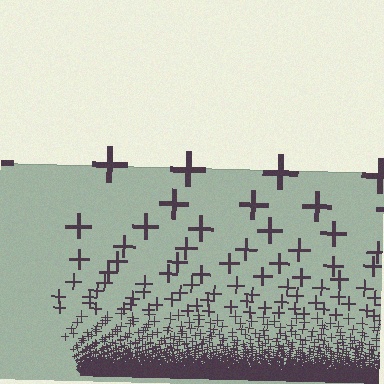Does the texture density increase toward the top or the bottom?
Density increases toward the bottom.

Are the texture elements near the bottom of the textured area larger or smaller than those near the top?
Smaller. The gradient is inverted — elements near the bottom are smaller and denser.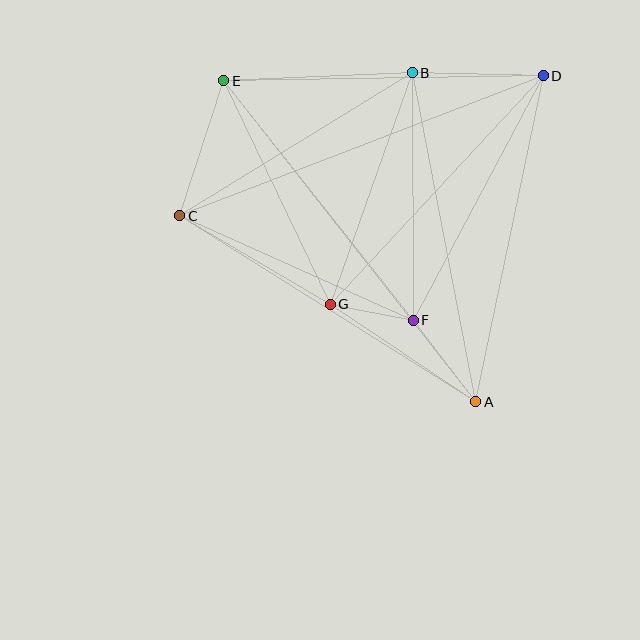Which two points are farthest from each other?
Points A and E are farthest from each other.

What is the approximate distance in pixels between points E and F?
The distance between E and F is approximately 305 pixels.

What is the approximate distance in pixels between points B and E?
The distance between B and E is approximately 188 pixels.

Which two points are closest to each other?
Points F and G are closest to each other.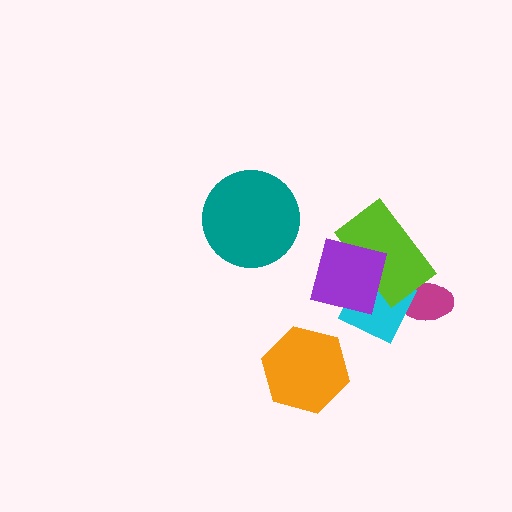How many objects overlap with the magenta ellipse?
2 objects overlap with the magenta ellipse.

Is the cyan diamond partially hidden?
Yes, it is partially covered by another shape.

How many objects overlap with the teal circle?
0 objects overlap with the teal circle.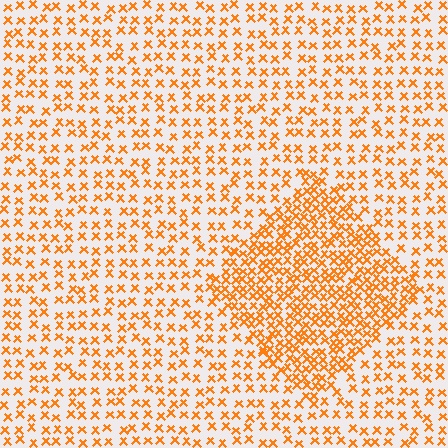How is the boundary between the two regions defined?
The boundary is defined by a change in element density (approximately 2.1x ratio). All elements are the same color, size, and shape.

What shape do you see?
I see a diamond.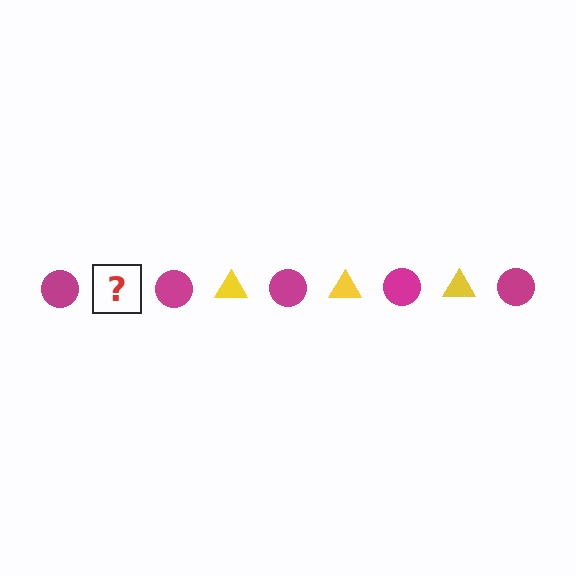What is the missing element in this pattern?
The missing element is a yellow triangle.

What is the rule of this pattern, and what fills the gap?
The rule is that the pattern alternates between magenta circle and yellow triangle. The gap should be filled with a yellow triangle.